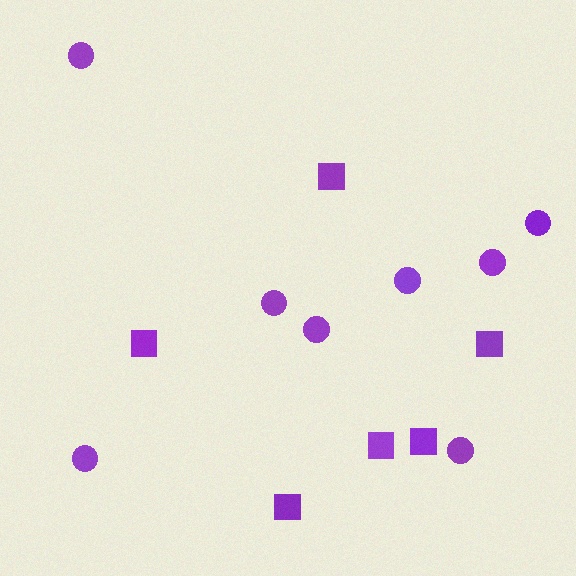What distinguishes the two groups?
There are 2 groups: one group of circles (8) and one group of squares (6).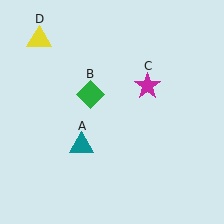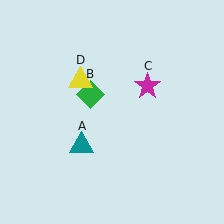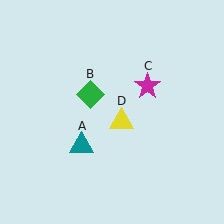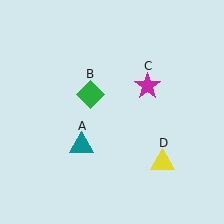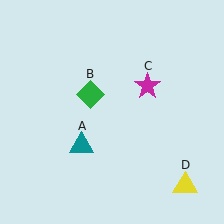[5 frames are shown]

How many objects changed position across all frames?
1 object changed position: yellow triangle (object D).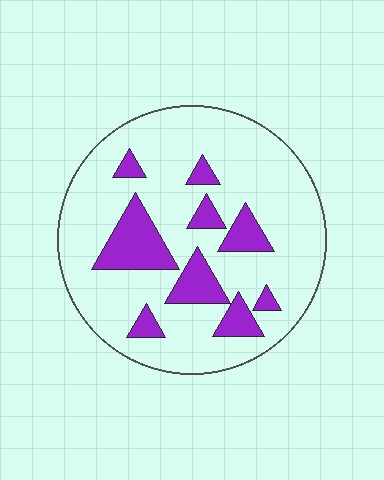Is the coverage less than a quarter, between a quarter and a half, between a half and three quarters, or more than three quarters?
Less than a quarter.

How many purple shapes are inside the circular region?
9.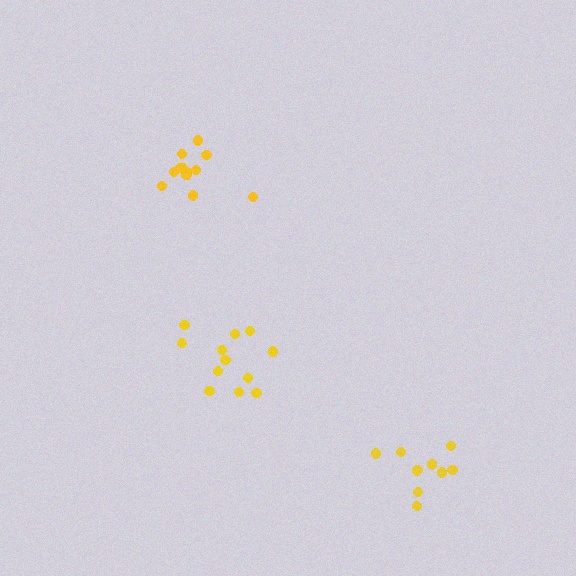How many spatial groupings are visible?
There are 3 spatial groupings.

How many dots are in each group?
Group 1: 12 dots, Group 2: 10 dots, Group 3: 12 dots (34 total).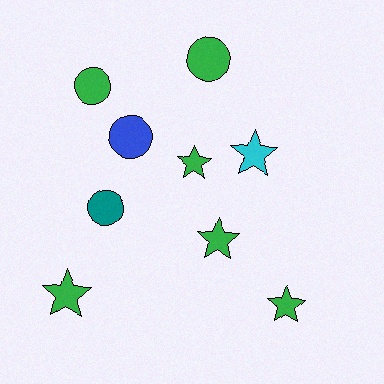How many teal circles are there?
There is 1 teal circle.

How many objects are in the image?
There are 9 objects.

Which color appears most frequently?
Green, with 6 objects.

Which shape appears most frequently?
Star, with 5 objects.